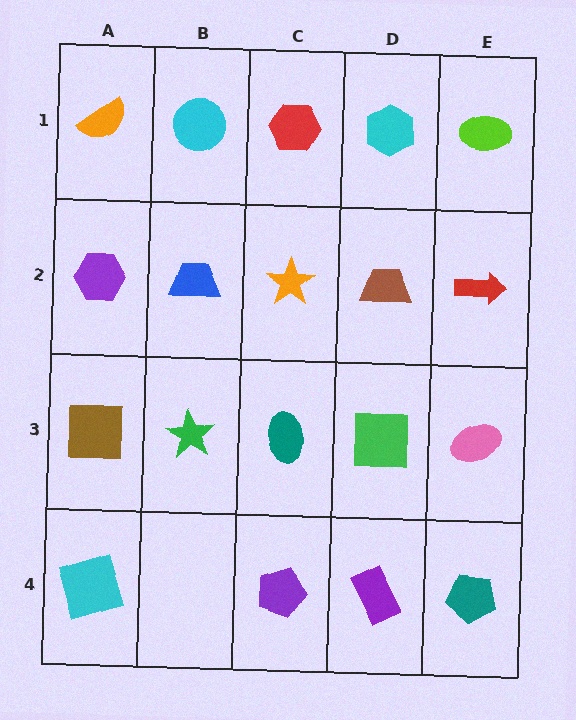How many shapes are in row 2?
5 shapes.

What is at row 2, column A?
A purple hexagon.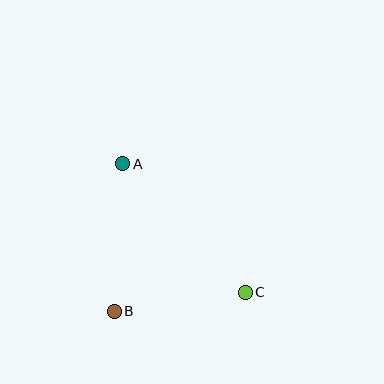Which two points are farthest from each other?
Points A and C are farthest from each other.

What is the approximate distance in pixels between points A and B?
The distance between A and B is approximately 148 pixels.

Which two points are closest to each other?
Points B and C are closest to each other.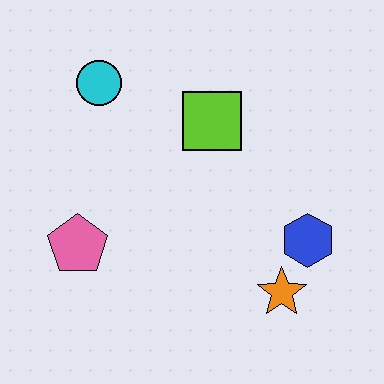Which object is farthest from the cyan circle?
The orange star is farthest from the cyan circle.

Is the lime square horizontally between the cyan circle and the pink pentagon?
No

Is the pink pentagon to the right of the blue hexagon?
No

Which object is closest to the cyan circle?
The lime square is closest to the cyan circle.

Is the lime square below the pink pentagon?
No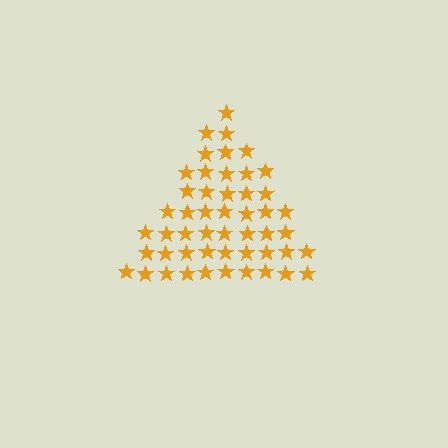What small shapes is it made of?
It is made of small stars.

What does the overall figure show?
The overall figure shows a triangle.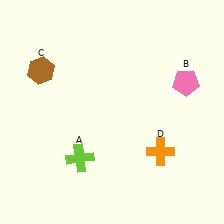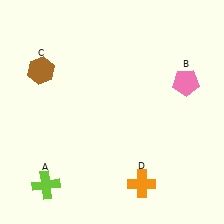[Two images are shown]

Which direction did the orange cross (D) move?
The orange cross (D) moved down.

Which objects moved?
The objects that moved are: the lime cross (A), the orange cross (D).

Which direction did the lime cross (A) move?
The lime cross (A) moved left.